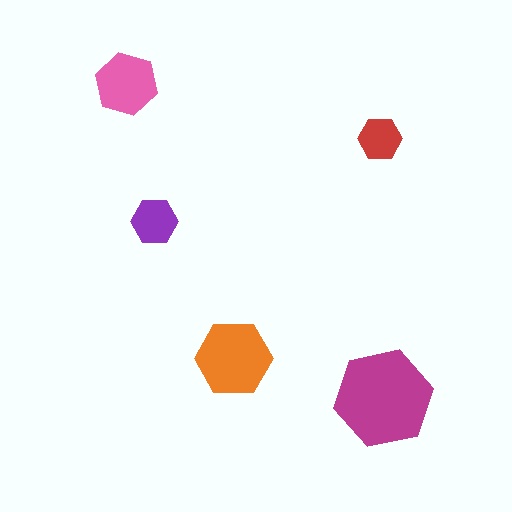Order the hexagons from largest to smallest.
the magenta one, the orange one, the pink one, the purple one, the red one.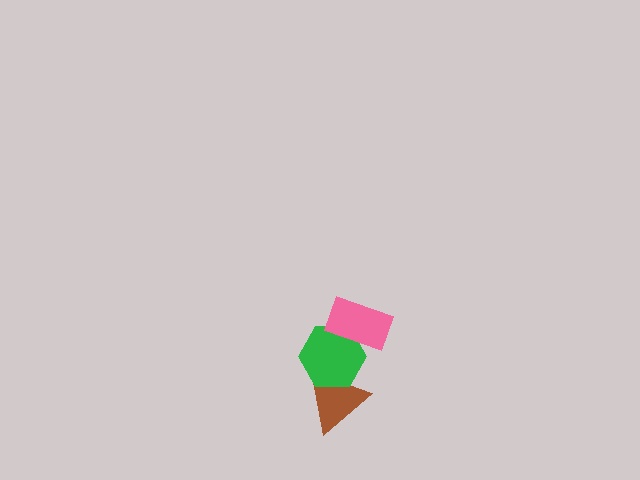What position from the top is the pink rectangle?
The pink rectangle is 1st from the top.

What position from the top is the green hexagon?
The green hexagon is 2nd from the top.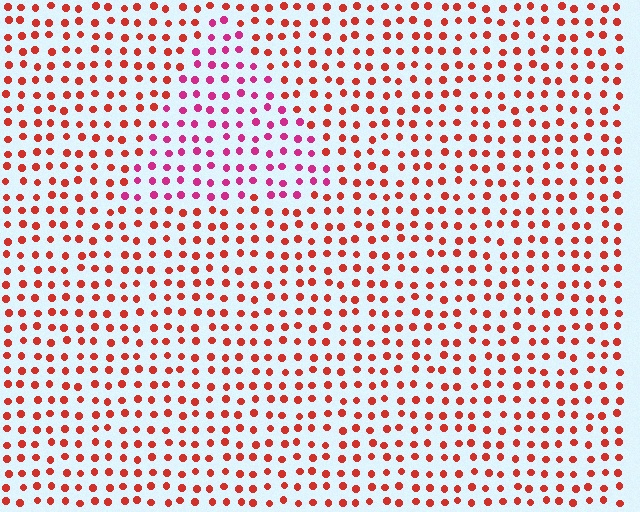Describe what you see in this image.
The image is filled with small red elements in a uniform arrangement. A triangle-shaped region is visible where the elements are tinted to a slightly different hue, forming a subtle color boundary.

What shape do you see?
I see a triangle.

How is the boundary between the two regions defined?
The boundary is defined purely by a slight shift in hue (about 38 degrees). Spacing, size, and orientation are identical on both sides.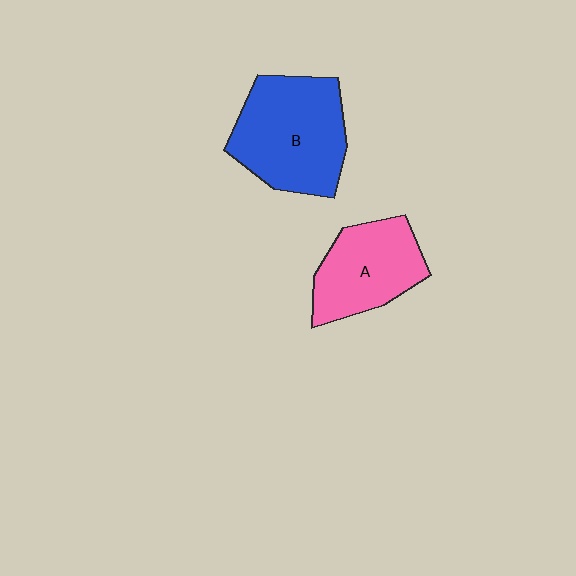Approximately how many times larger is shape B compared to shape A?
Approximately 1.3 times.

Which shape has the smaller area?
Shape A (pink).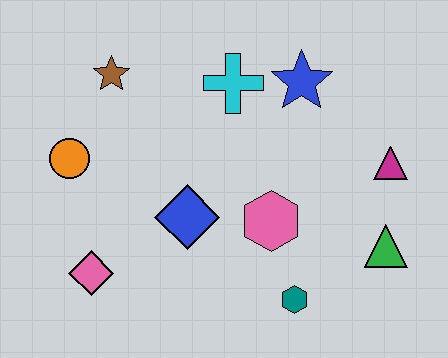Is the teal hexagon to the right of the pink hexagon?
Yes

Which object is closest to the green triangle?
The magenta triangle is closest to the green triangle.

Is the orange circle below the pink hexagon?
No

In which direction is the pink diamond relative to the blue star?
The pink diamond is to the left of the blue star.